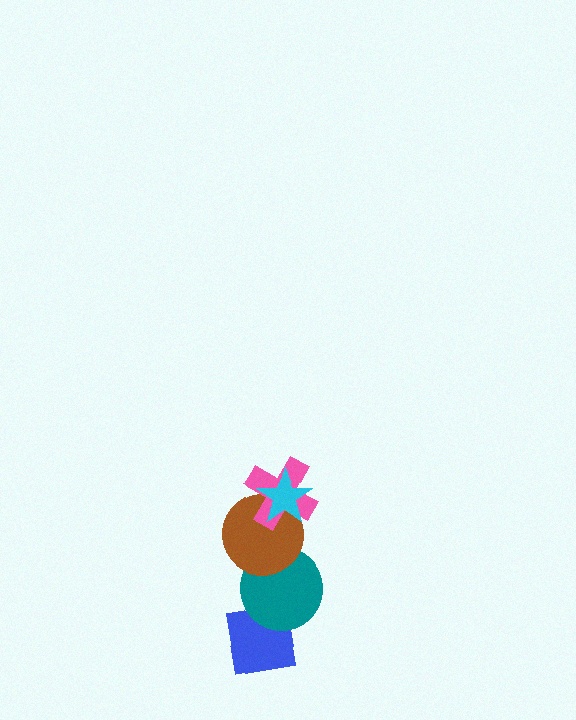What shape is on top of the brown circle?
The pink cross is on top of the brown circle.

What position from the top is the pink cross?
The pink cross is 2nd from the top.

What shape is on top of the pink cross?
The cyan star is on top of the pink cross.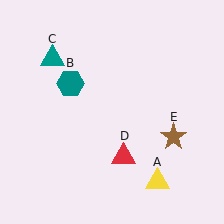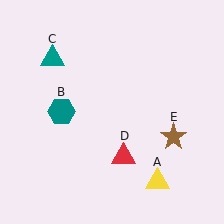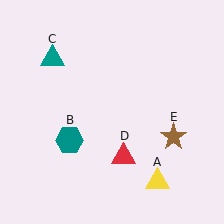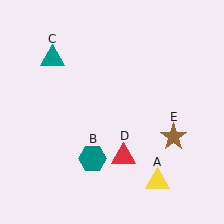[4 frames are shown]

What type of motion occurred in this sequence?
The teal hexagon (object B) rotated counterclockwise around the center of the scene.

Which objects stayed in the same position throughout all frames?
Yellow triangle (object A) and teal triangle (object C) and red triangle (object D) and brown star (object E) remained stationary.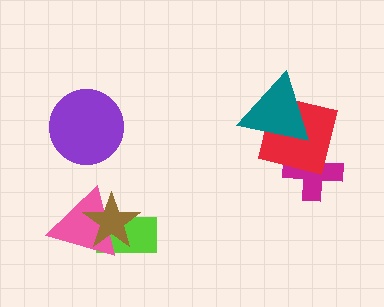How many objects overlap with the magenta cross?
1 object overlaps with the magenta cross.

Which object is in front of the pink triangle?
The brown star is in front of the pink triangle.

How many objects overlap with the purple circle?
0 objects overlap with the purple circle.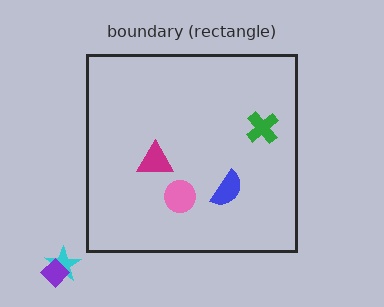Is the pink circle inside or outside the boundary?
Inside.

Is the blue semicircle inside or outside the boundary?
Inside.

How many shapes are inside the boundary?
4 inside, 2 outside.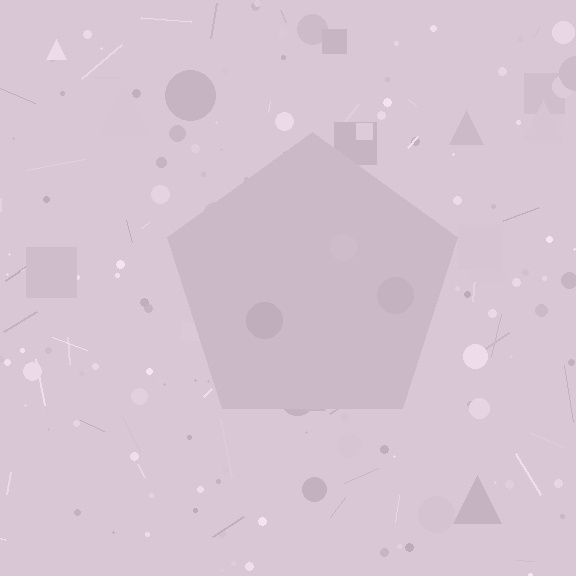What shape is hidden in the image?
A pentagon is hidden in the image.